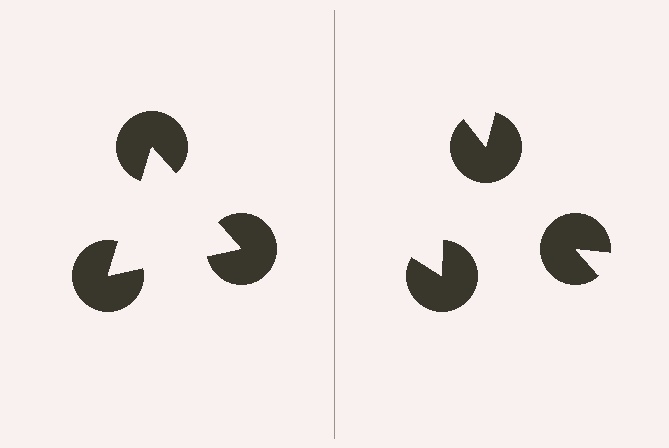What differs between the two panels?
The pac-man discs are positioned identically on both sides; only the wedge orientations differ. On the left they align to a triangle; on the right they are misaligned.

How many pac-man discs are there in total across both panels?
6 — 3 on each side.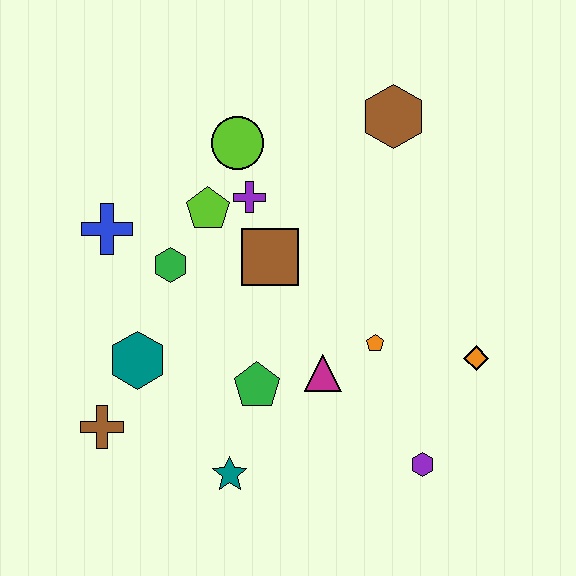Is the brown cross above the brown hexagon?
No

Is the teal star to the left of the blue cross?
No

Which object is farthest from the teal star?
The brown hexagon is farthest from the teal star.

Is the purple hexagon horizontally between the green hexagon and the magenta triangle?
No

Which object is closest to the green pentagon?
The magenta triangle is closest to the green pentagon.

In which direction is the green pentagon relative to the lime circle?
The green pentagon is below the lime circle.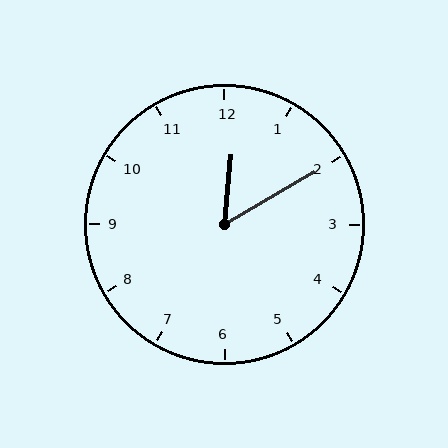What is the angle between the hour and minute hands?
Approximately 55 degrees.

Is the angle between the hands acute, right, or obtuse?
It is acute.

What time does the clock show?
12:10.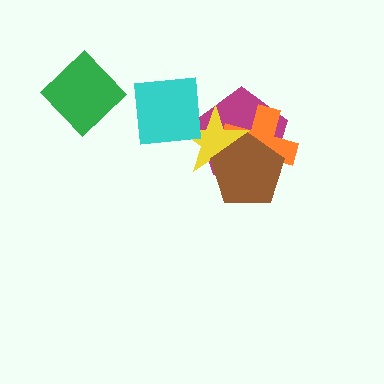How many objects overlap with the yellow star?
4 objects overlap with the yellow star.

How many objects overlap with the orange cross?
3 objects overlap with the orange cross.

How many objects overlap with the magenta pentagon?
4 objects overlap with the magenta pentagon.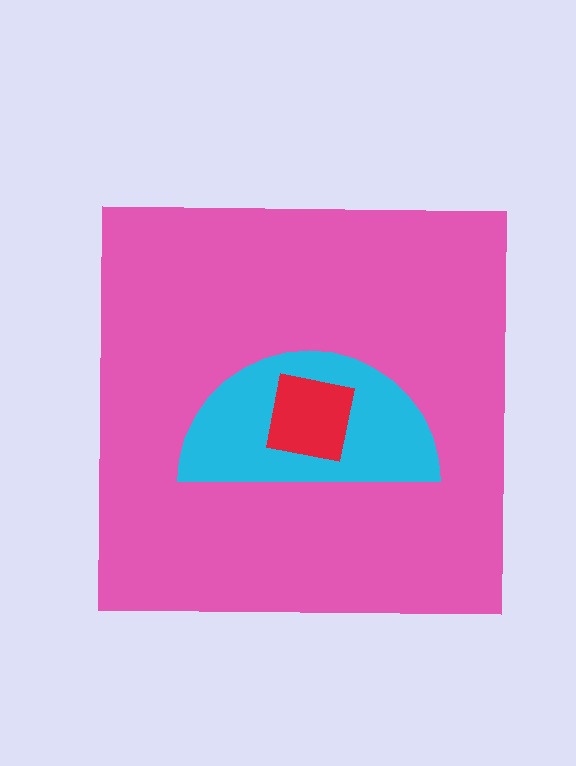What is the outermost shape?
The pink square.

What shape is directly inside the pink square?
The cyan semicircle.